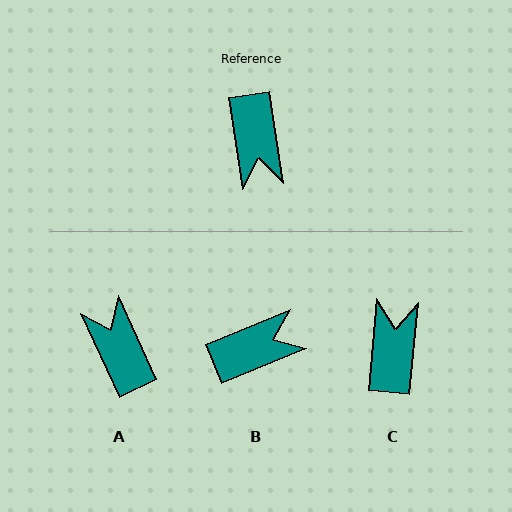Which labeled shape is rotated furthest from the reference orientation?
C, about 166 degrees away.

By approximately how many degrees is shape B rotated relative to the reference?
Approximately 104 degrees counter-clockwise.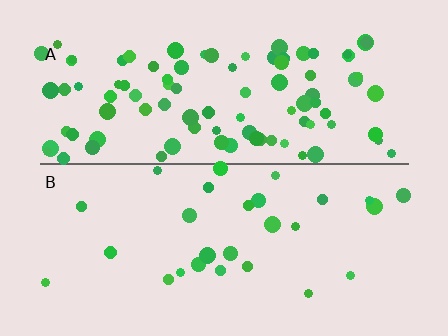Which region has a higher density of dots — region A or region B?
A (the top).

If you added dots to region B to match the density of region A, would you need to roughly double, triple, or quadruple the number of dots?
Approximately triple.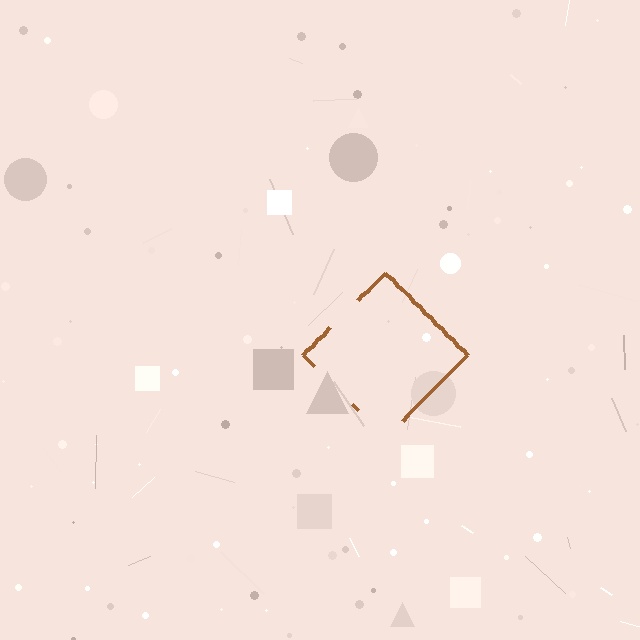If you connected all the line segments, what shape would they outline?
They would outline a diamond.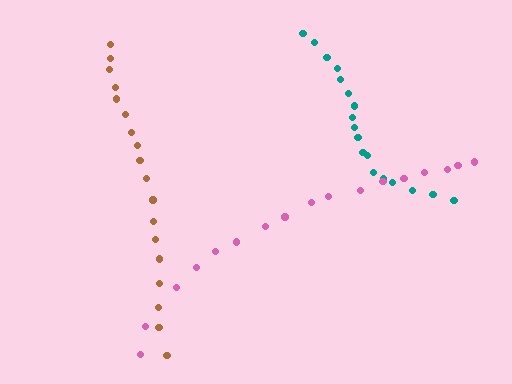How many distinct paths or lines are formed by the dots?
There are 3 distinct paths.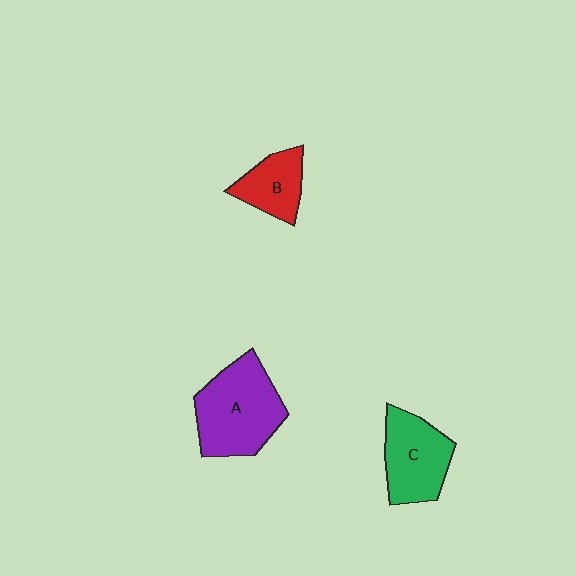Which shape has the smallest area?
Shape B (red).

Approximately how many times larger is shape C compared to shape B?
Approximately 1.4 times.